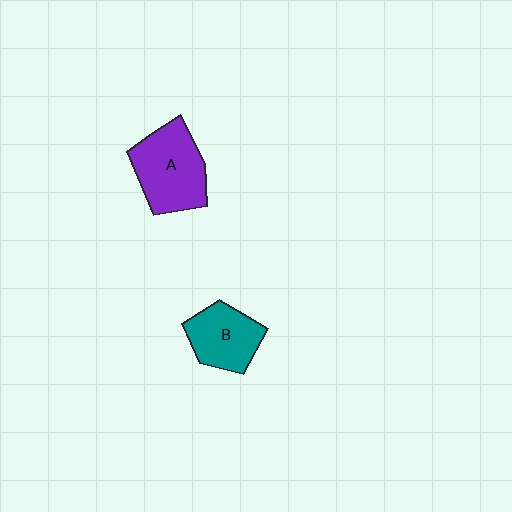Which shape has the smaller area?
Shape B (teal).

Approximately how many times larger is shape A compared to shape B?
Approximately 1.4 times.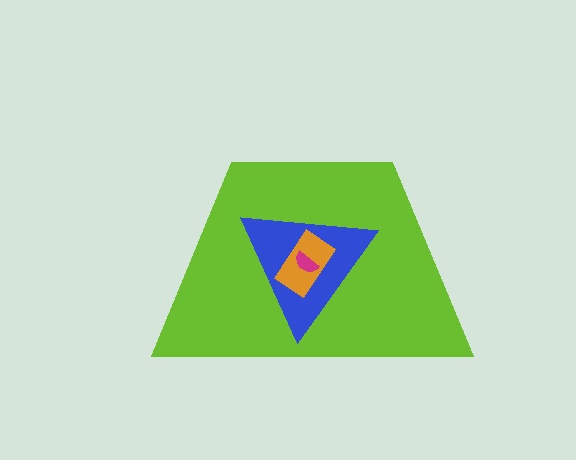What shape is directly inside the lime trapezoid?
The blue triangle.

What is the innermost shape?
The magenta semicircle.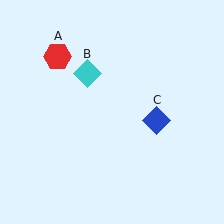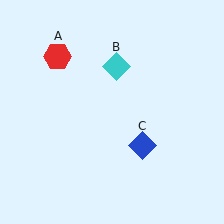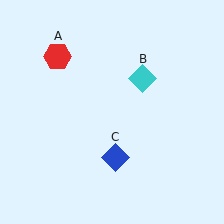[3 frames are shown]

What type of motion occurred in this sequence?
The cyan diamond (object B), blue diamond (object C) rotated clockwise around the center of the scene.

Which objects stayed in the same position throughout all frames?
Red hexagon (object A) remained stationary.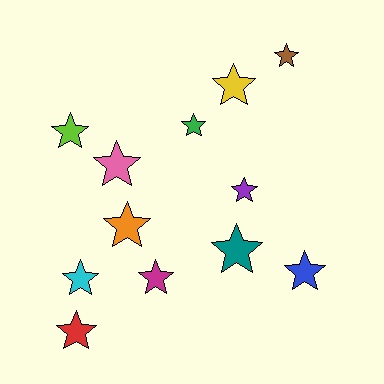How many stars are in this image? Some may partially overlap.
There are 12 stars.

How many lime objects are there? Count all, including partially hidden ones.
There is 1 lime object.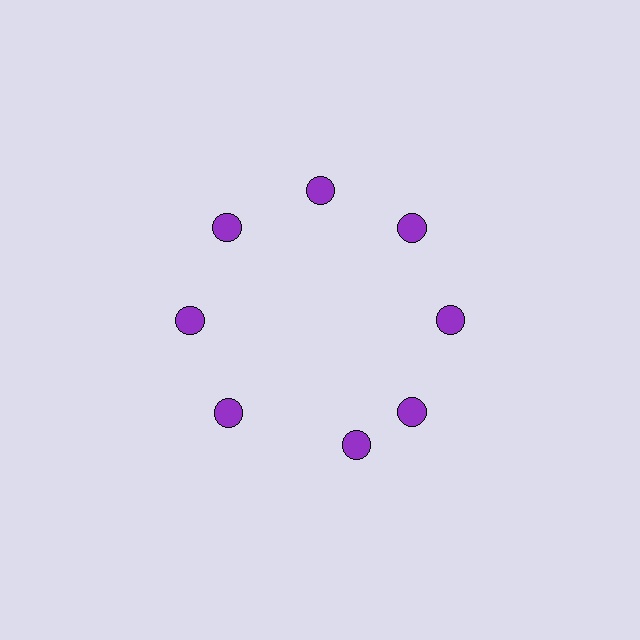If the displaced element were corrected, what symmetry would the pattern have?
It would have 8-fold rotational symmetry — the pattern would map onto itself every 45 degrees.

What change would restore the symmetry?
The symmetry would be restored by rotating it back into even spacing with its neighbors so that all 8 circles sit at equal angles and equal distance from the center.